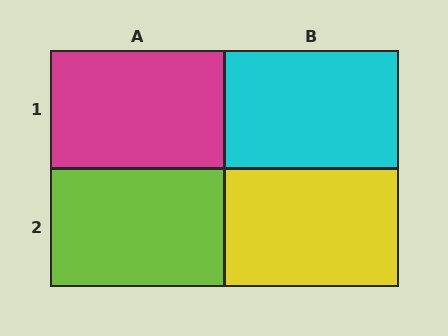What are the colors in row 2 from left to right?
Lime, yellow.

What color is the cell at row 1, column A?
Magenta.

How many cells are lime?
1 cell is lime.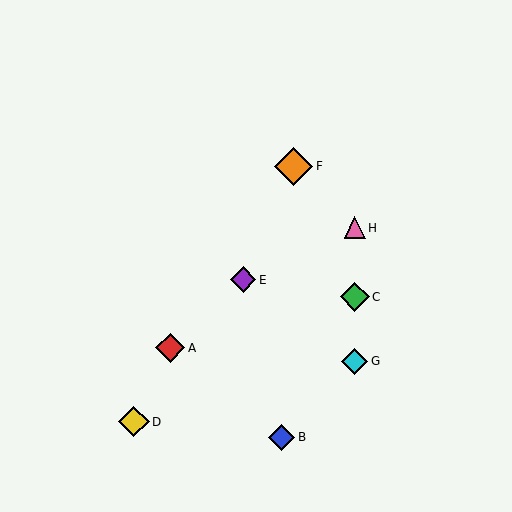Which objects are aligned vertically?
Objects C, G, H are aligned vertically.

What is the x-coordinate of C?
Object C is at x≈355.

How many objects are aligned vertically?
3 objects (C, G, H) are aligned vertically.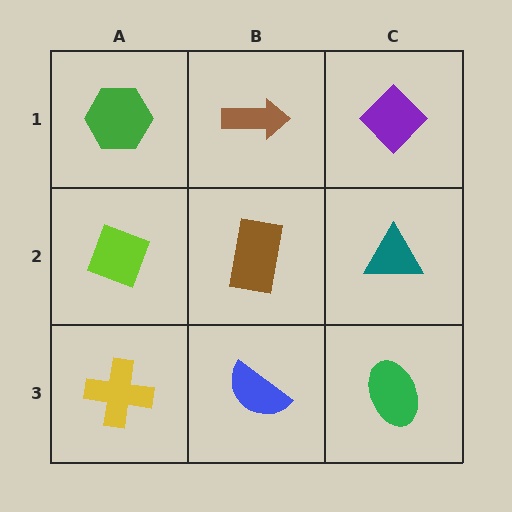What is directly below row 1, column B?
A brown rectangle.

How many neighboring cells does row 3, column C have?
2.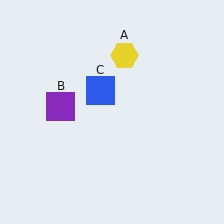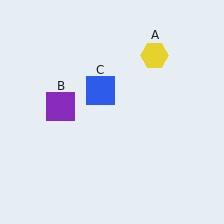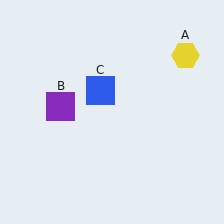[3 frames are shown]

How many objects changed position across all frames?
1 object changed position: yellow hexagon (object A).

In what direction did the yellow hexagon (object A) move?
The yellow hexagon (object A) moved right.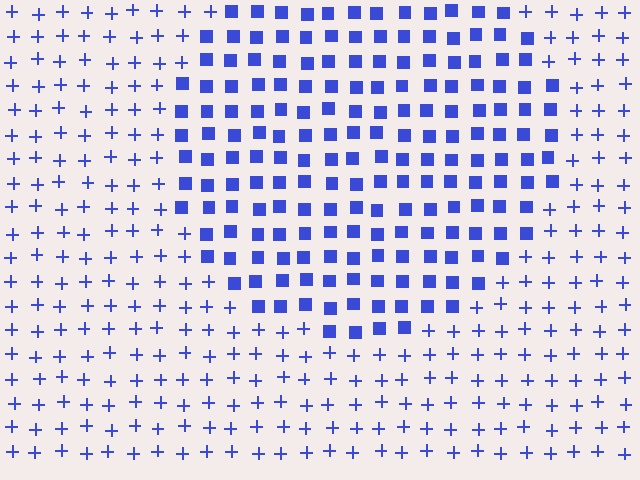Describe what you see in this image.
The image is filled with small blue elements arranged in a uniform grid. A circle-shaped region contains squares, while the surrounding area contains plus signs. The boundary is defined purely by the change in element shape.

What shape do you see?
I see a circle.